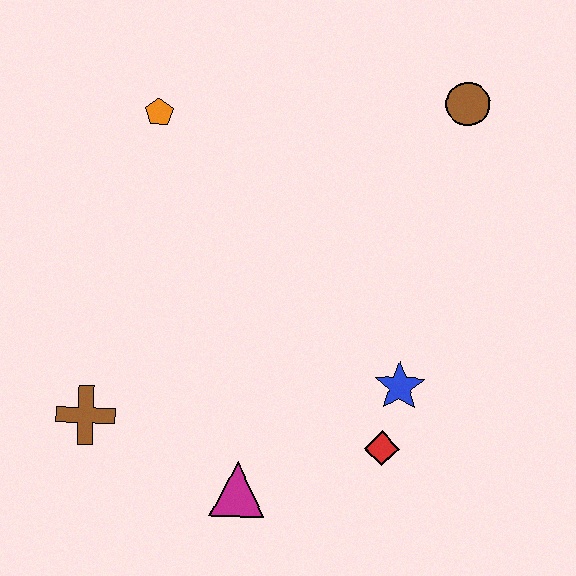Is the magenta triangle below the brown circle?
Yes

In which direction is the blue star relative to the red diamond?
The blue star is above the red diamond.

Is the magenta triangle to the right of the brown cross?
Yes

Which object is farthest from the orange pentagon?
The red diamond is farthest from the orange pentagon.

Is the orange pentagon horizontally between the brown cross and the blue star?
Yes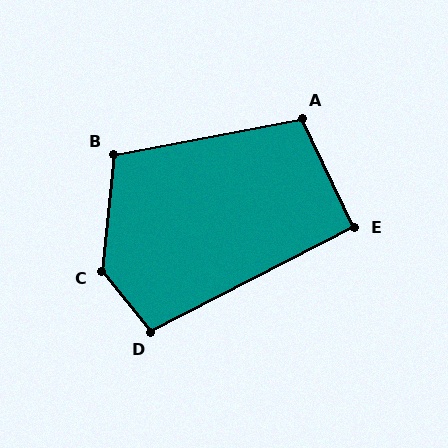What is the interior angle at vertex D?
Approximately 101 degrees (obtuse).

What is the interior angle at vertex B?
Approximately 106 degrees (obtuse).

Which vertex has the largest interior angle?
C, at approximately 136 degrees.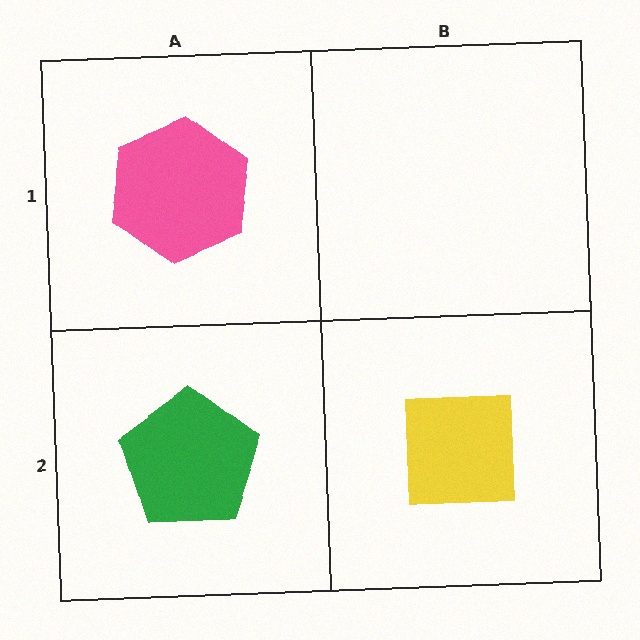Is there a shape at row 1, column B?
No, that cell is empty.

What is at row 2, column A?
A green pentagon.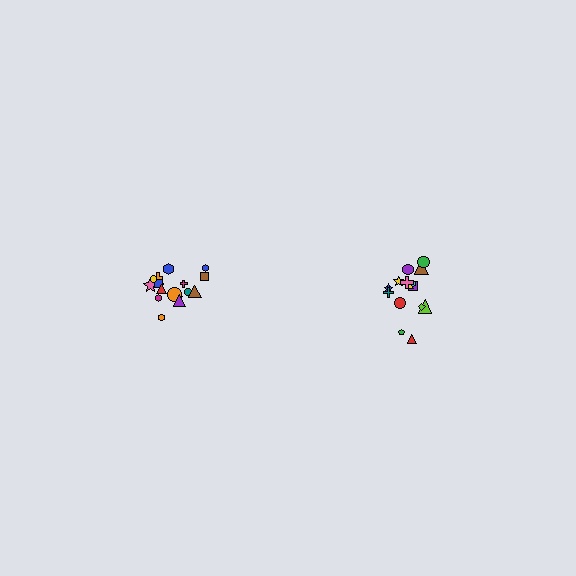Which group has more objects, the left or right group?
The left group.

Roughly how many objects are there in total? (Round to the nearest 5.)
Roughly 35 objects in total.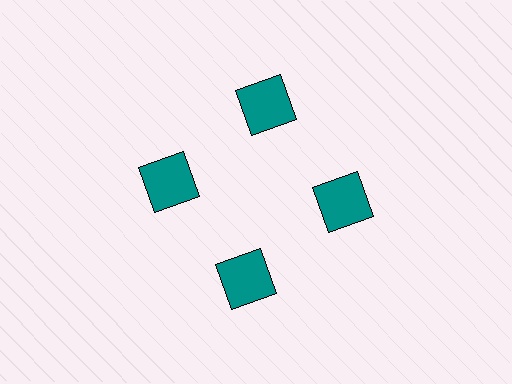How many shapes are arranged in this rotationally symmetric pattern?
There are 4 shapes, arranged in 4 groups of 1.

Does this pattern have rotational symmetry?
Yes, this pattern has 4-fold rotational symmetry. It looks the same after rotating 90 degrees around the center.